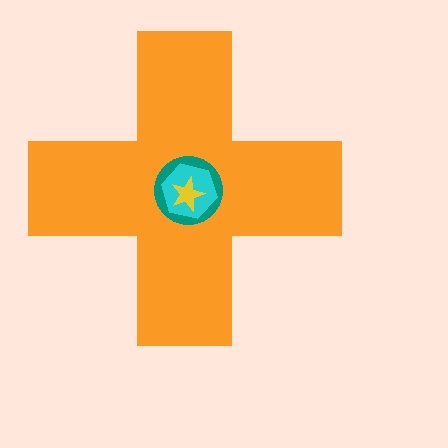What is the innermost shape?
The yellow star.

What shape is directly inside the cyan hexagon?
The yellow star.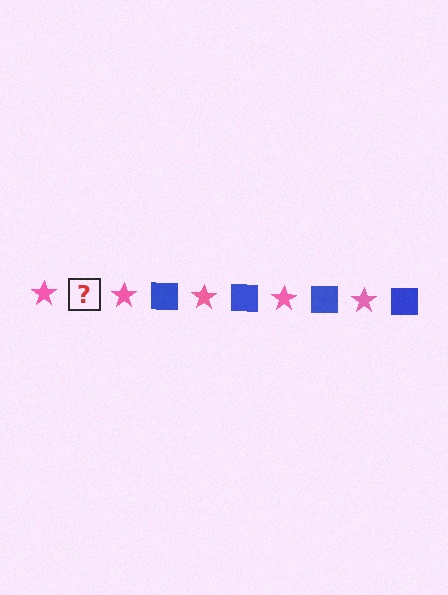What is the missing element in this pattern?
The missing element is a blue square.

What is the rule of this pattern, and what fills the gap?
The rule is that the pattern alternates between pink star and blue square. The gap should be filled with a blue square.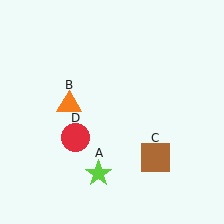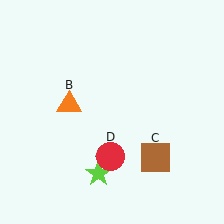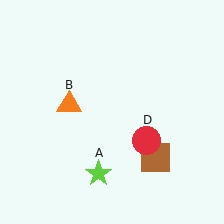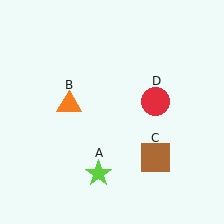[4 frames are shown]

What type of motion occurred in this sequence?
The red circle (object D) rotated counterclockwise around the center of the scene.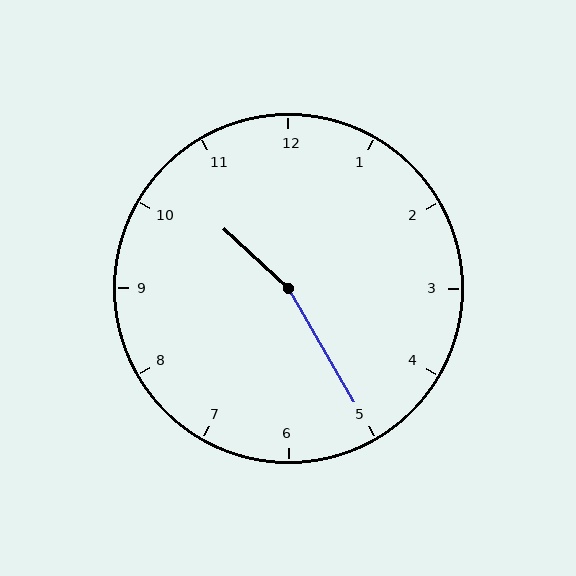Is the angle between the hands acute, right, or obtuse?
It is obtuse.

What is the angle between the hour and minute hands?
Approximately 162 degrees.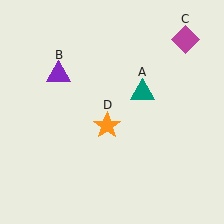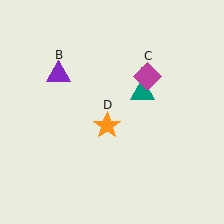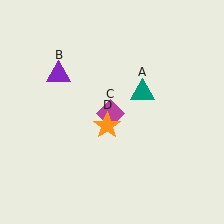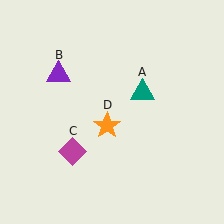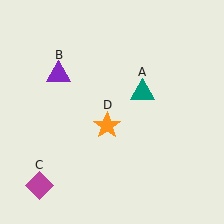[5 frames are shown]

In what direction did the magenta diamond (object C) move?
The magenta diamond (object C) moved down and to the left.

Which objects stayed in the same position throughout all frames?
Teal triangle (object A) and purple triangle (object B) and orange star (object D) remained stationary.